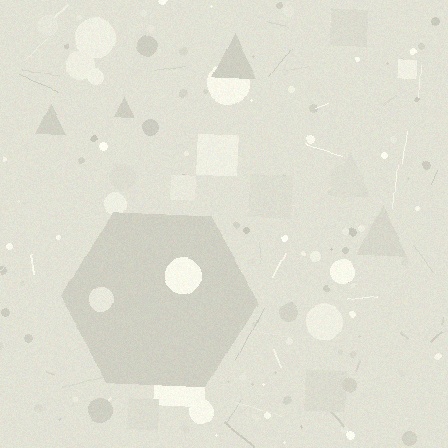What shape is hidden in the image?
A hexagon is hidden in the image.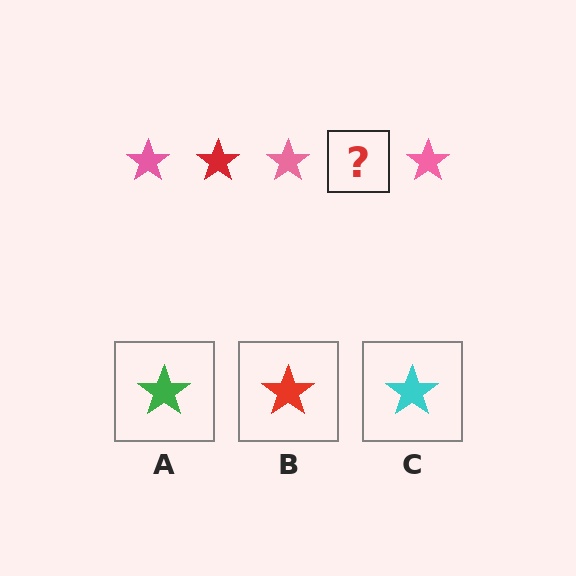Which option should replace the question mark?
Option B.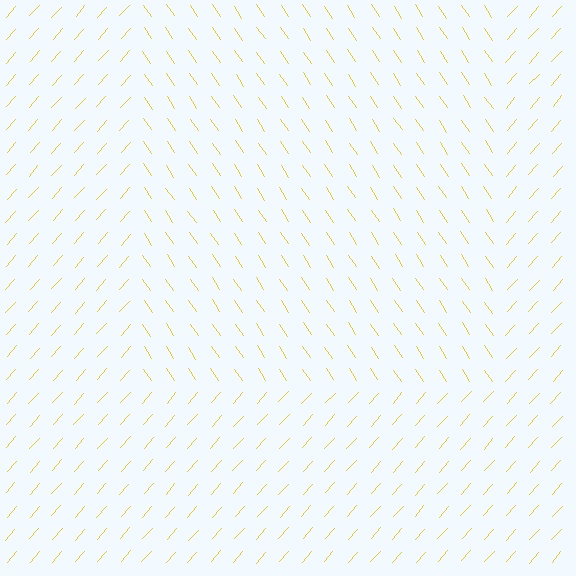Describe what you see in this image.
The image is filled with small yellow line segments. A rectangle region in the image has lines oriented differently from the surrounding lines, creating a visible texture boundary.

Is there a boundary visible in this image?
Yes, there is a texture boundary formed by a change in line orientation.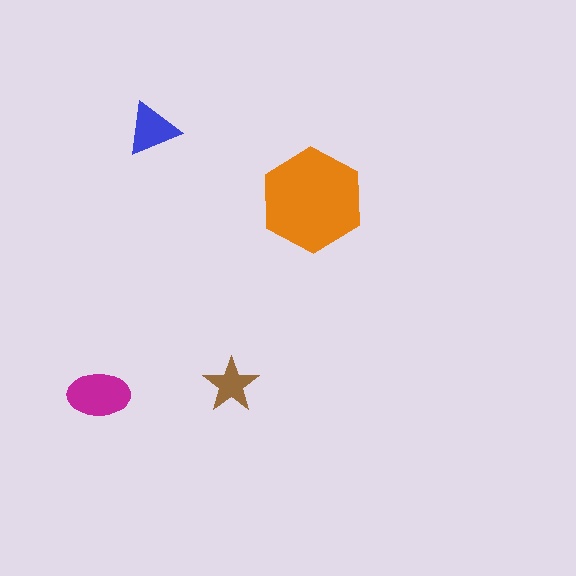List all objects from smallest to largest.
The brown star, the blue triangle, the magenta ellipse, the orange hexagon.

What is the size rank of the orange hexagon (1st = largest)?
1st.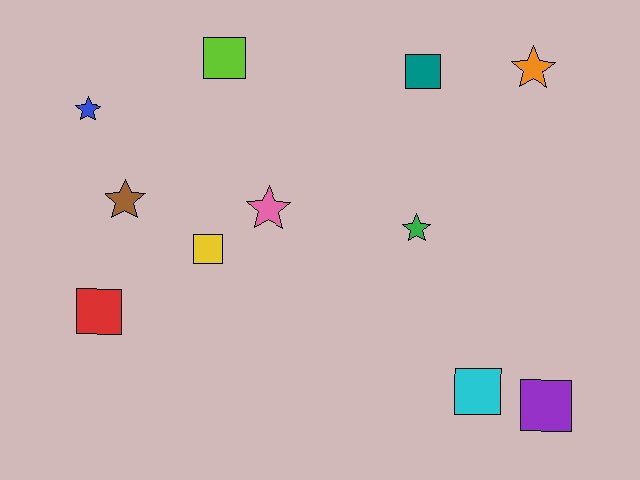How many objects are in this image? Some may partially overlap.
There are 11 objects.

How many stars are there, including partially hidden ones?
There are 5 stars.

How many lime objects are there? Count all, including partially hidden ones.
There is 1 lime object.